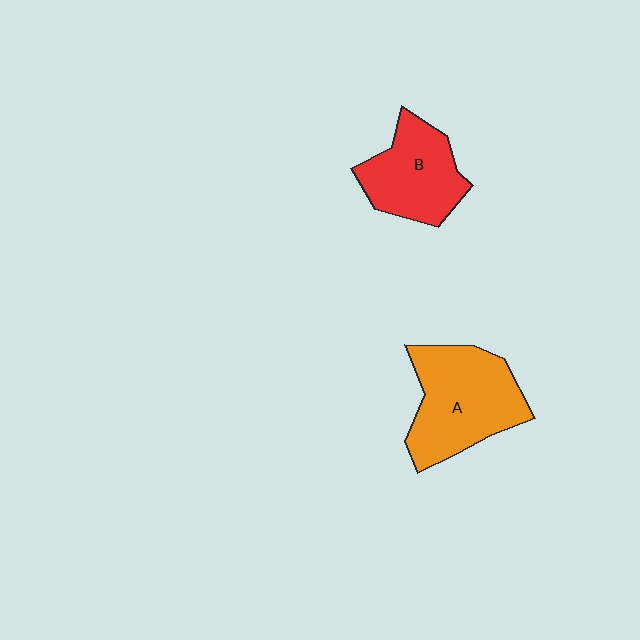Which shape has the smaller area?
Shape B (red).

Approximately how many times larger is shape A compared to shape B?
Approximately 1.3 times.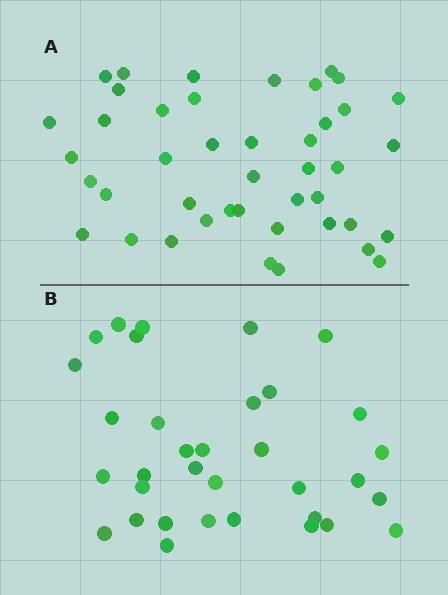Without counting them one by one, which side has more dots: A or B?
Region A (the top region) has more dots.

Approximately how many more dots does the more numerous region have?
Region A has roughly 8 or so more dots than region B.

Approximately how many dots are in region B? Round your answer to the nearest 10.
About 30 dots. (The exact count is 34, which rounds to 30.)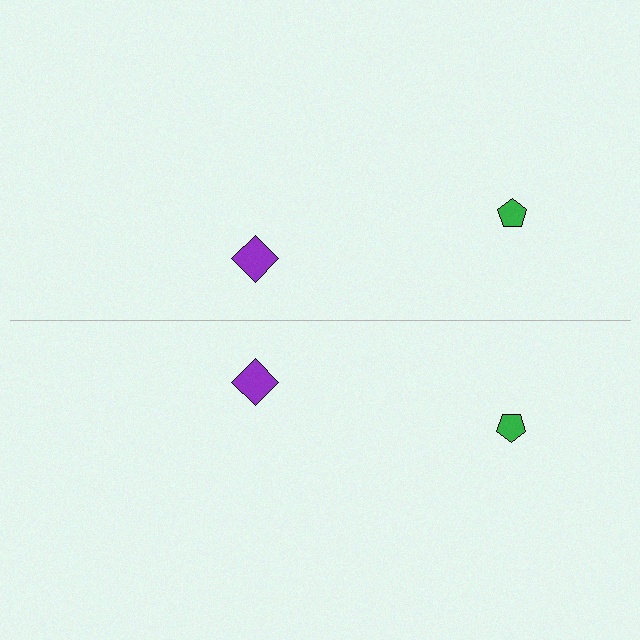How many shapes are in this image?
There are 4 shapes in this image.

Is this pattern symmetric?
Yes, this pattern has bilateral (reflection) symmetry.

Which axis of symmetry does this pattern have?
The pattern has a horizontal axis of symmetry running through the center of the image.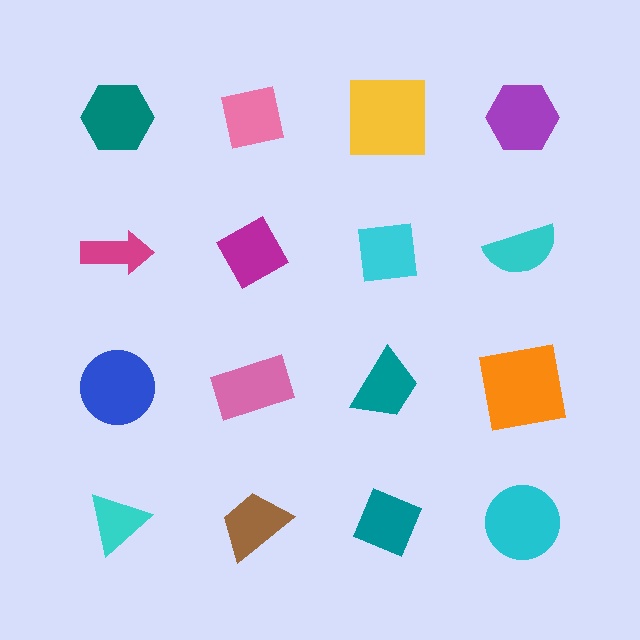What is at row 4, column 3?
A teal diamond.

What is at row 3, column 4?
An orange square.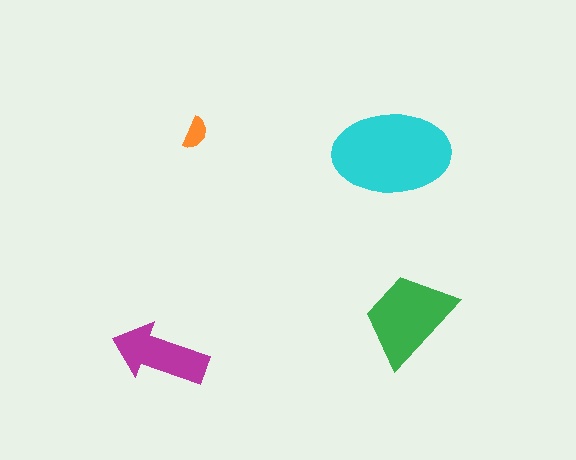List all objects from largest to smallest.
The cyan ellipse, the green trapezoid, the magenta arrow, the orange semicircle.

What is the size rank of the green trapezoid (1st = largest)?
2nd.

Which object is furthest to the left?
The magenta arrow is leftmost.